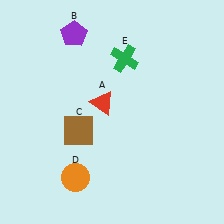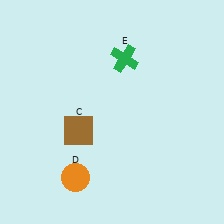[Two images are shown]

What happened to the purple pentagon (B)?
The purple pentagon (B) was removed in Image 2. It was in the top-left area of Image 1.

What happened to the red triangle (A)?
The red triangle (A) was removed in Image 2. It was in the top-left area of Image 1.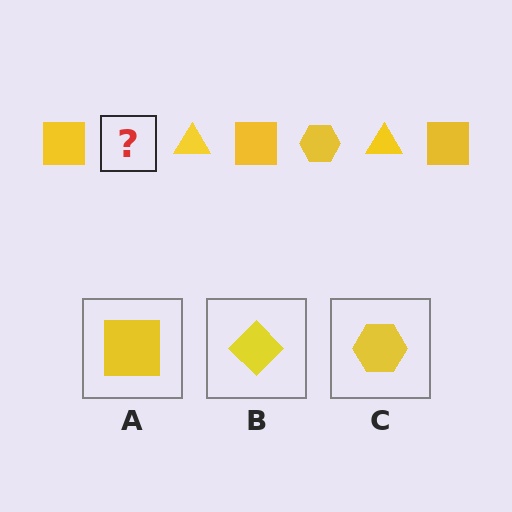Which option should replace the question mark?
Option C.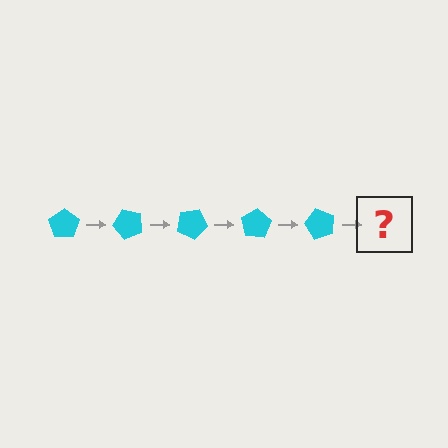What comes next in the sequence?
The next element should be a cyan pentagon rotated 250 degrees.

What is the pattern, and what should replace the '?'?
The pattern is that the pentagon rotates 50 degrees each step. The '?' should be a cyan pentagon rotated 250 degrees.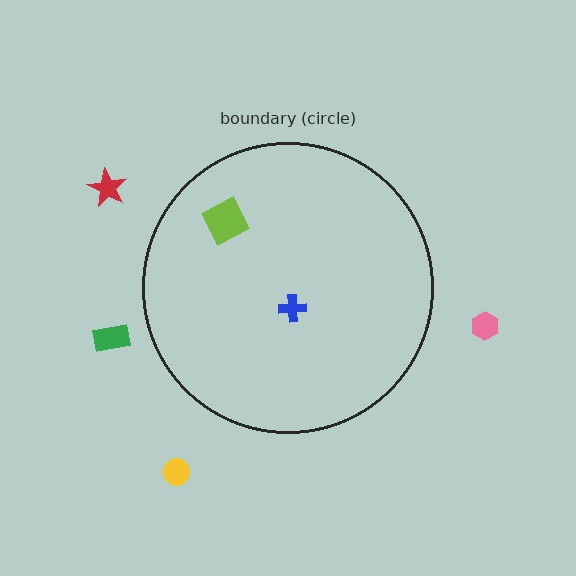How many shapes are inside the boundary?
2 inside, 4 outside.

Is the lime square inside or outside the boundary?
Inside.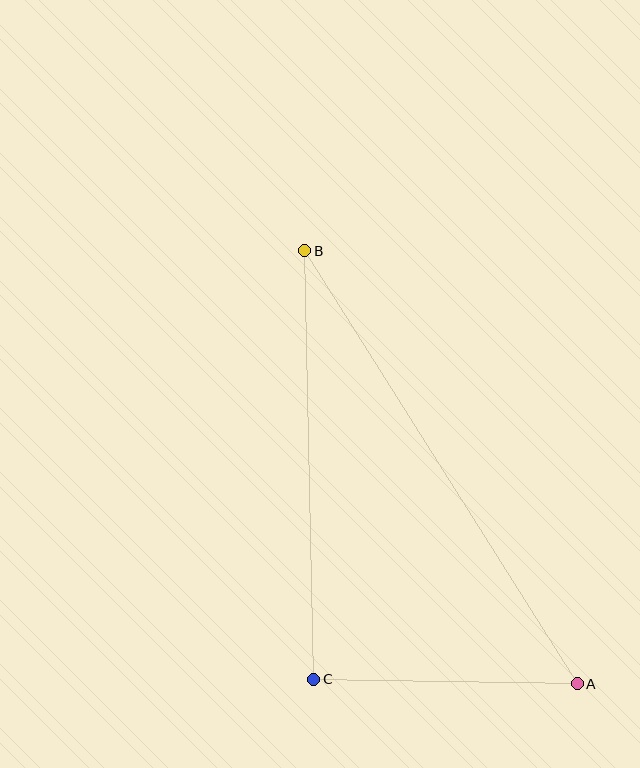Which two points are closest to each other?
Points A and C are closest to each other.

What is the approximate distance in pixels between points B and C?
The distance between B and C is approximately 429 pixels.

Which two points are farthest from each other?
Points A and B are farthest from each other.